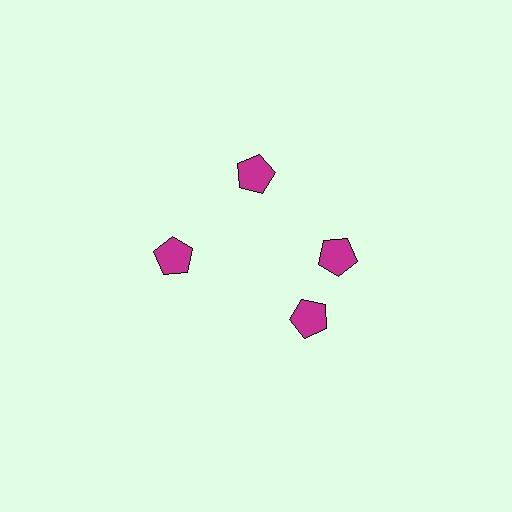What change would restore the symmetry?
The symmetry would be restored by rotating it back into even spacing with its neighbors so that all 4 pentagons sit at equal angles and equal distance from the center.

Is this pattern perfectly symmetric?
No. The 4 magenta pentagons are arranged in a ring, but one element near the 6 o'clock position is rotated out of alignment along the ring, breaking the 4-fold rotational symmetry.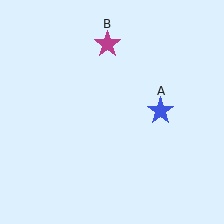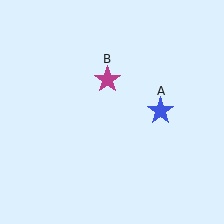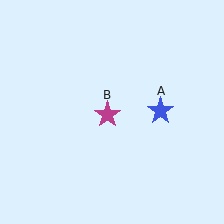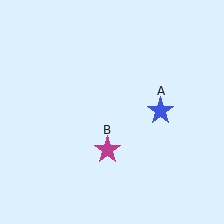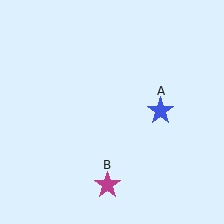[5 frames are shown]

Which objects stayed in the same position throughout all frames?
Blue star (object A) remained stationary.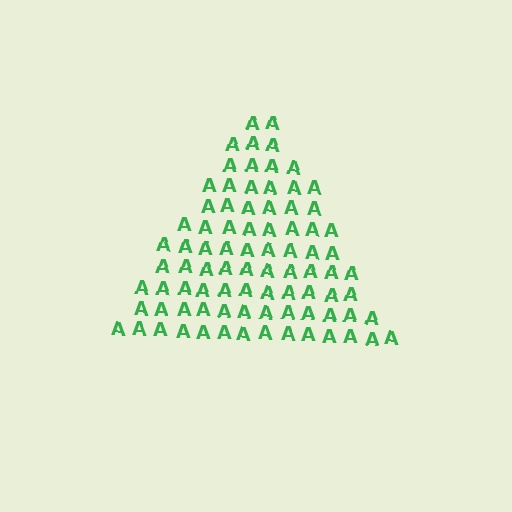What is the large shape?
The large shape is a triangle.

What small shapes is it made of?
It is made of small letter A's.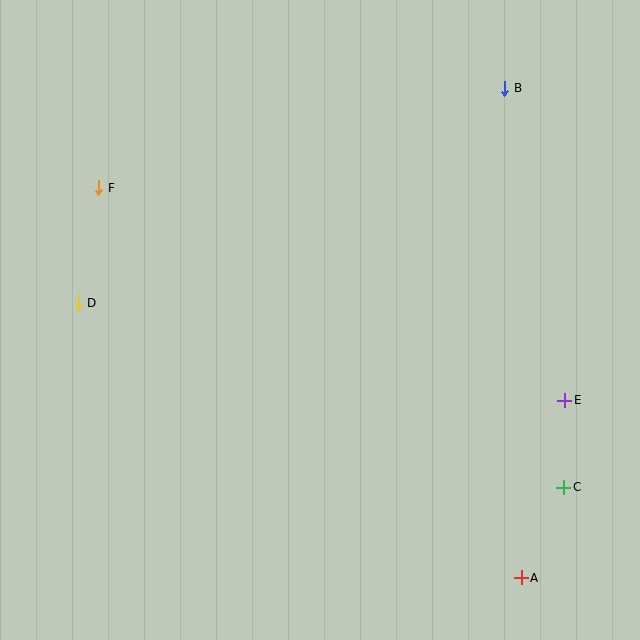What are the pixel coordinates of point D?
Point D is at (78, 303).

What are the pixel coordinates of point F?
Point F is at (99, 188).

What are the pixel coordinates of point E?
Point E is at (565, 400).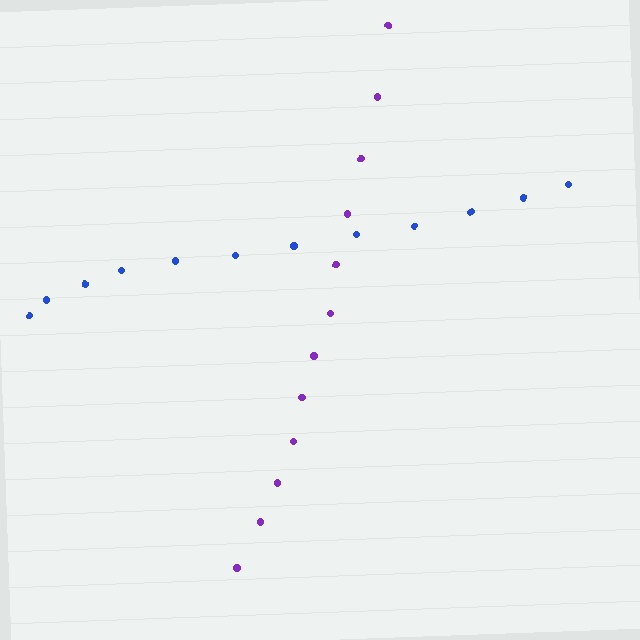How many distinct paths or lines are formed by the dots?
There are 2 distinct paths.